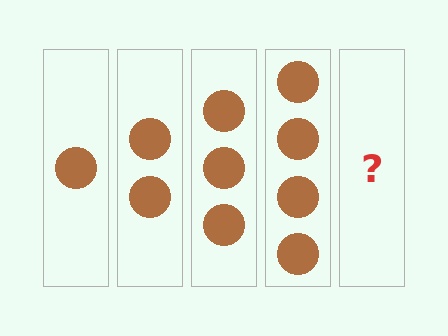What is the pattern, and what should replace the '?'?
The pattern is that each step adds one more circle. The '?' should be 5 circles.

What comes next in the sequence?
The next element should be 5 circles.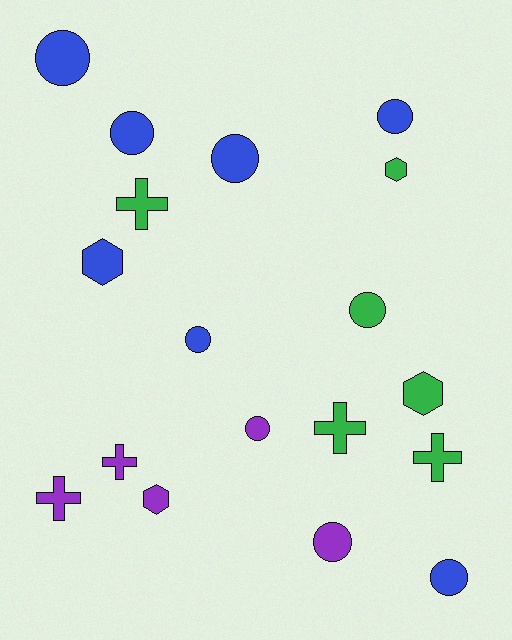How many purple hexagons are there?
There is 1 purple hexagon.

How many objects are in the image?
There are 18 objects.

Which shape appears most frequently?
Circle, with 9 objects.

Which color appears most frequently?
Blue, with 7 objects.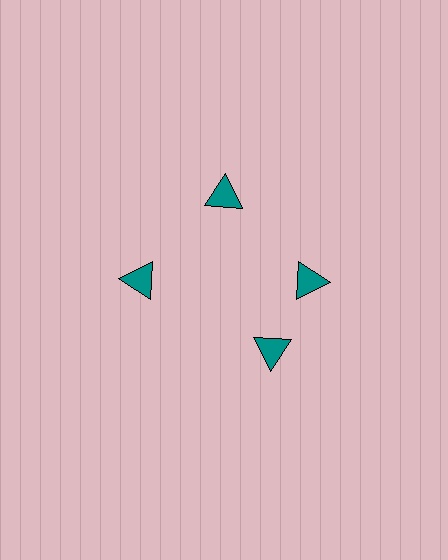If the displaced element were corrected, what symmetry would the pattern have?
It would have 4-fold rotational symmetry — the pattern would map onto itself every 90 degrees.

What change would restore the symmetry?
The symmetry would be restored by rotating it back into even spacing with its neighbors so that all 4 triangles sit at equal angles and equal distance from the center.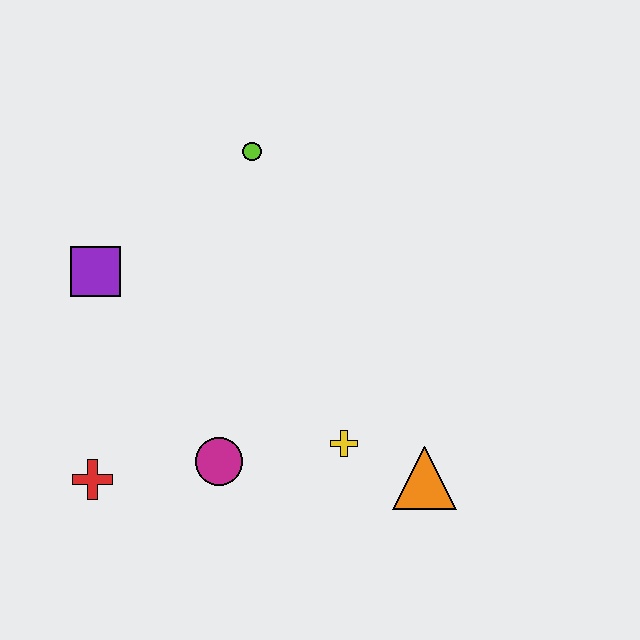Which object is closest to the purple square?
The lime circle is closest to the purple square.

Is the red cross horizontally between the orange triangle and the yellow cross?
No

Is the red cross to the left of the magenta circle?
Yes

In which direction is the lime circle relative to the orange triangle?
The lime circle is above the orange triangle.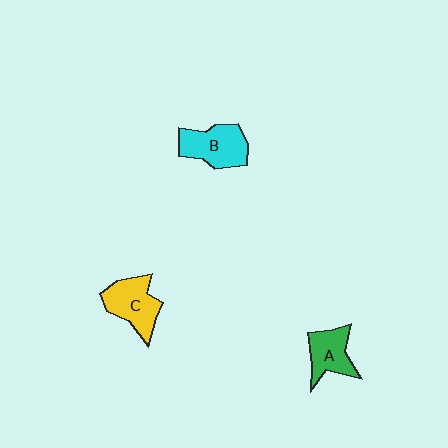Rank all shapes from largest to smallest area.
From largest to smallest: B (cyan), C (yellow), A (green).